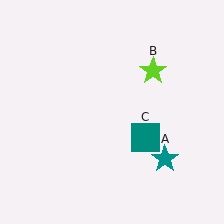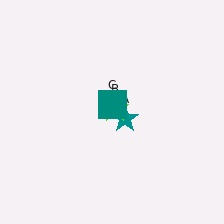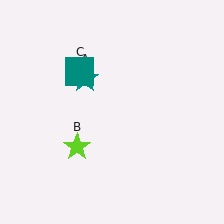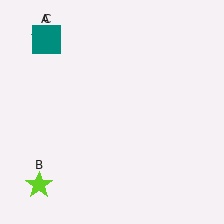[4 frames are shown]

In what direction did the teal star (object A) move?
The teal star (object A) moved up and to the left.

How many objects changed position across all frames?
3 objects changed position: teal star (object A), lime star (object B), teal square (object C).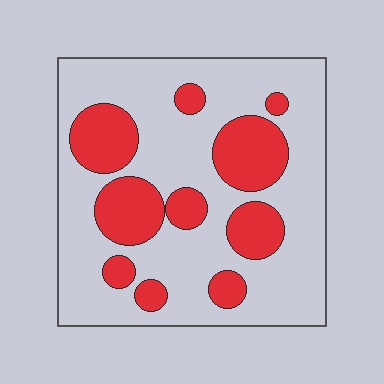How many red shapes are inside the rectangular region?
10.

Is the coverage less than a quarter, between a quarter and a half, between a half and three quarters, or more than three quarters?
Between a quarter and a half.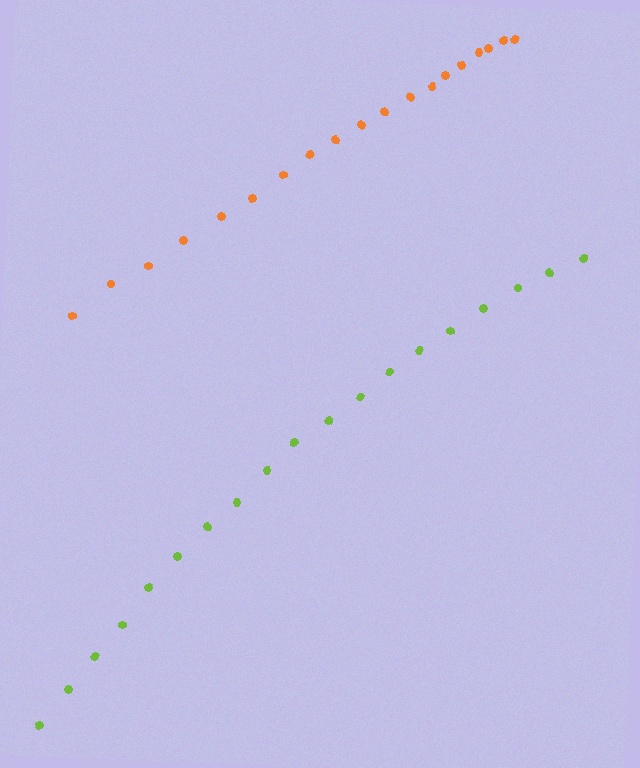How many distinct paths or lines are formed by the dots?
There are 2 distinct paths.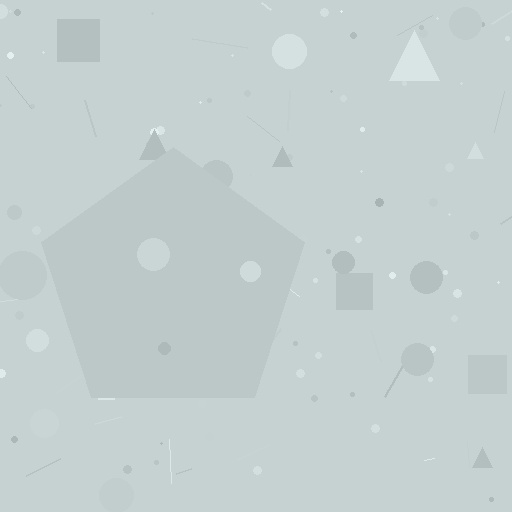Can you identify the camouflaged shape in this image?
The camouflaged shape is a pentagon.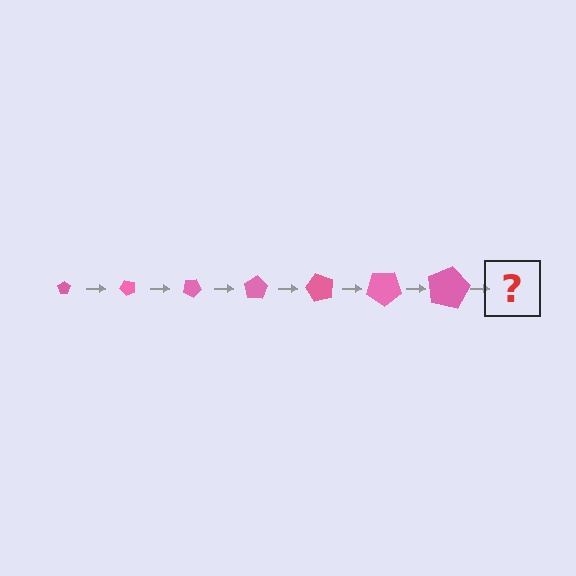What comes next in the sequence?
The next element should be a pentagon, larger than the previous one and rotated 350 degrees from the start.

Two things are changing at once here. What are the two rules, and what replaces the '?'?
The two rules are that the pentagon grows larger each step and it rotates 50 degrees each step. The '?' should be a pentagon, larger than the previous one and rotated 350 degrees from the start.